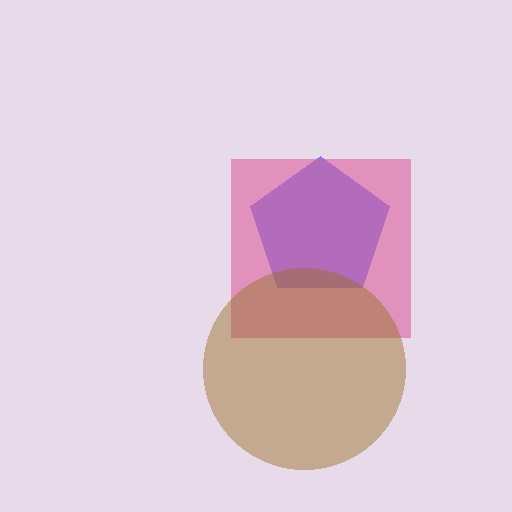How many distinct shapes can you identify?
There are 3 distinct shapes: a blue pentagon, a pink square, a brown circle.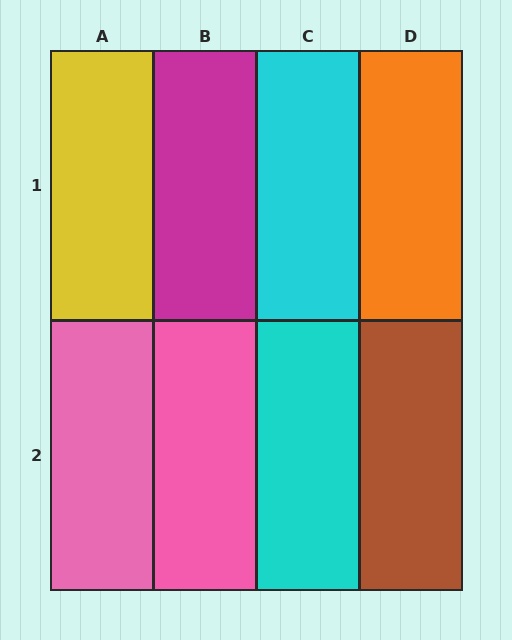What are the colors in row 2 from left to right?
Pink, pink, cyan, brown.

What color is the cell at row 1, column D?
Orange.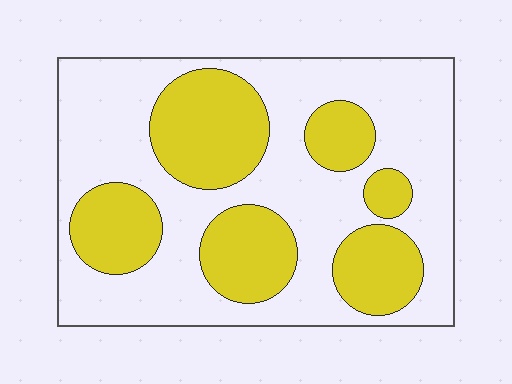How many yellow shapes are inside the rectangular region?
6.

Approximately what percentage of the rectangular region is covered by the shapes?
Approximately 35%.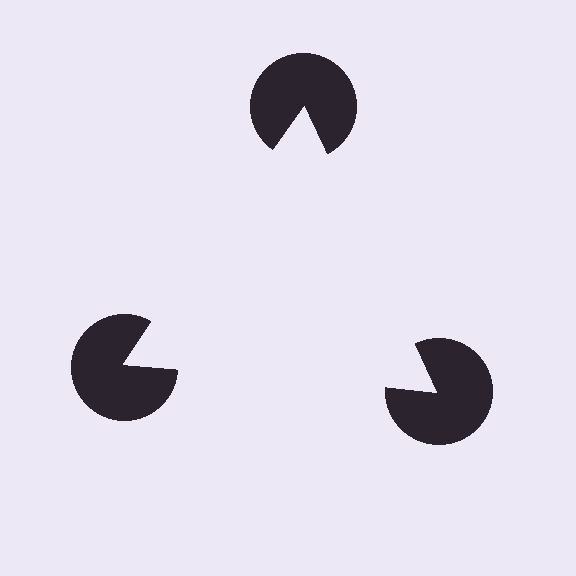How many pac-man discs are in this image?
There are 3 — one at each vertex of the illusory triangle.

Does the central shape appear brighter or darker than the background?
It typically appears slightly brighter than the background, even though no actual brightness change is drawn.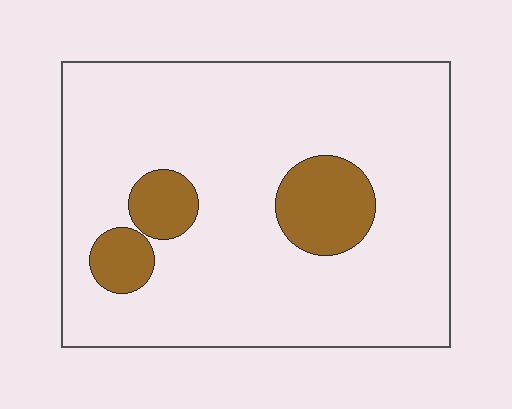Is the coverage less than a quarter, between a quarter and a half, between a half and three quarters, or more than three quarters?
Less than a quarter.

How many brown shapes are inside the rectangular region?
3.